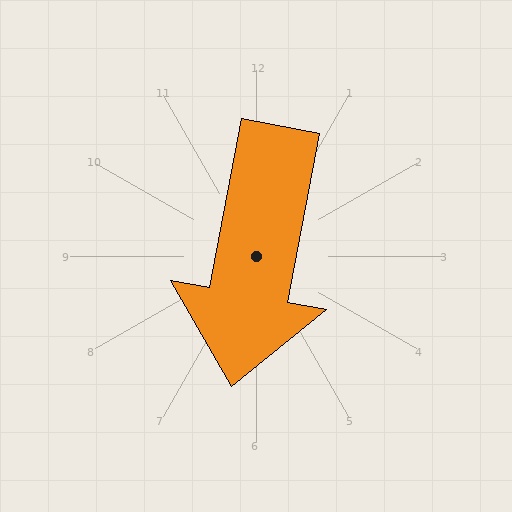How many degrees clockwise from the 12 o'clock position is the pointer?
Approximately 191 degrees.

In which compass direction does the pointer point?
South.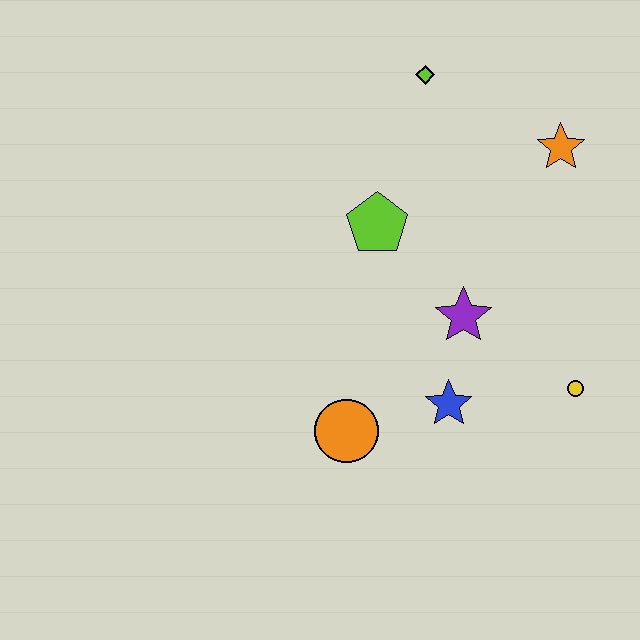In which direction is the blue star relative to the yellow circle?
The blue star is to the left of the yellow circle.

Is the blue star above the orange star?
No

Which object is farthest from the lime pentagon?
The yellow circle is farthest from the lime pentagon.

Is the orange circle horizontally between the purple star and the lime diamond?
No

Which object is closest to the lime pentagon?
The purple star is closest to the lime pentagon.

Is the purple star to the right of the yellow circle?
No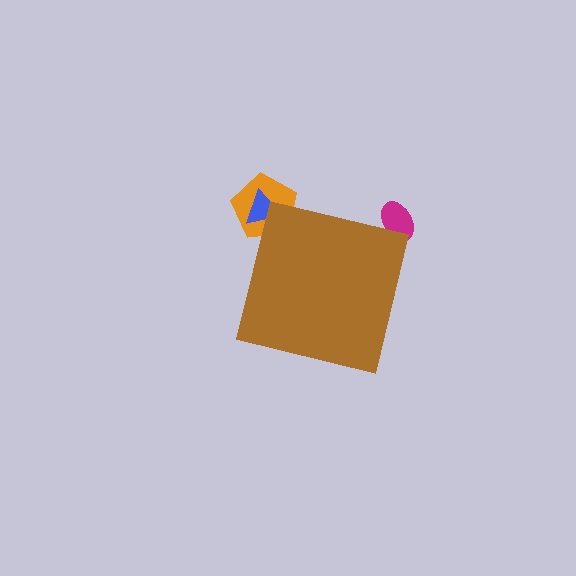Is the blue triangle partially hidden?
Yes, the blue triangle is partially hidden behind the brown square.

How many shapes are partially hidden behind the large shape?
3 shapes are partially hidden.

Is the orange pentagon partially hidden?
Yes, the orange pentagon is partially hidden behind the brown square.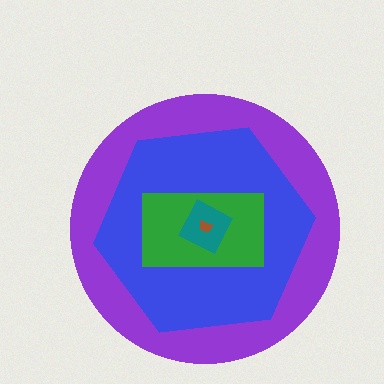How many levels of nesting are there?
5.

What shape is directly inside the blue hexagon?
The green rectangle.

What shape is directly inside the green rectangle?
The teal diamond.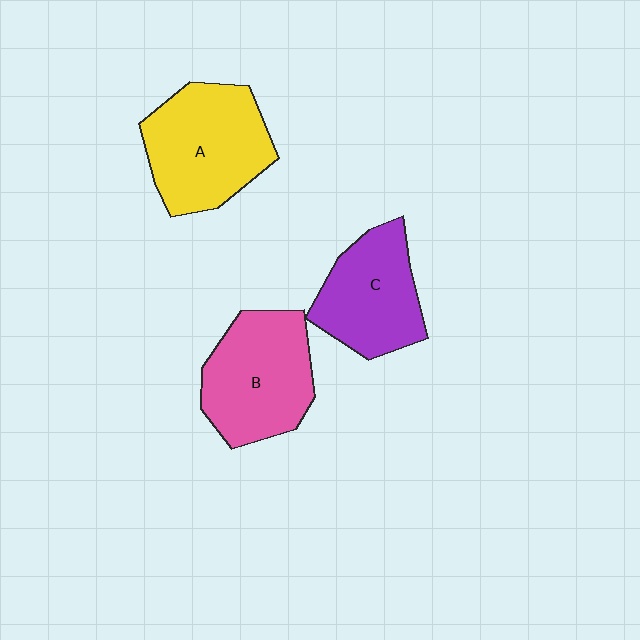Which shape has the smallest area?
Shape C (purple).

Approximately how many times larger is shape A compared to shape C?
Approximately 1.2 times.